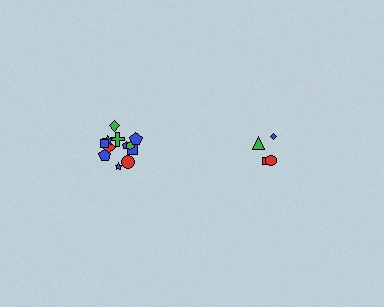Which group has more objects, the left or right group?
The left group.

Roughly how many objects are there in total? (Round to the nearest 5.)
Roughly 15 objects in total.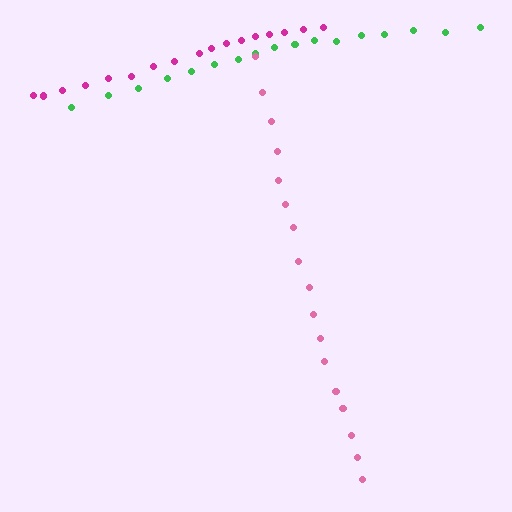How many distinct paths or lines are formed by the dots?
There are 3 distinct paths.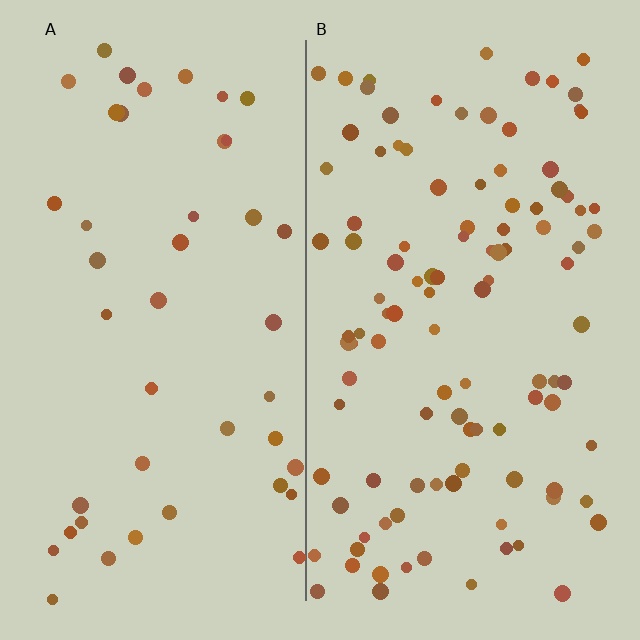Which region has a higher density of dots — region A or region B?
B (the right).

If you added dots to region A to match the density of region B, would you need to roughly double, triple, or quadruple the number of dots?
Approximately double.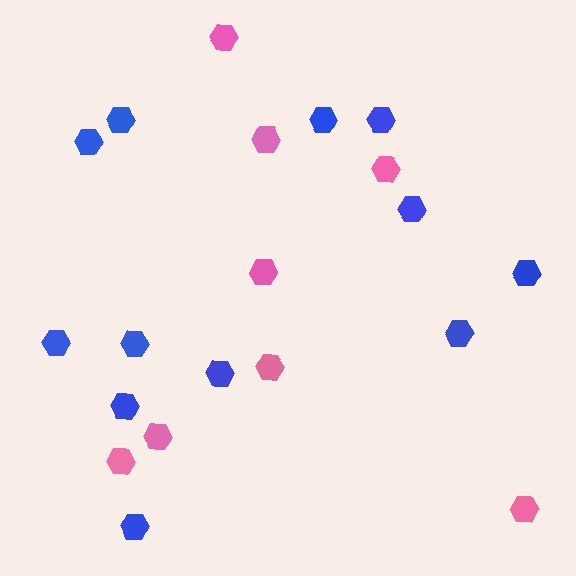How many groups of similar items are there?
There are 2 groups: one group of pink hexagons (8) and one group of blue hexagons (12).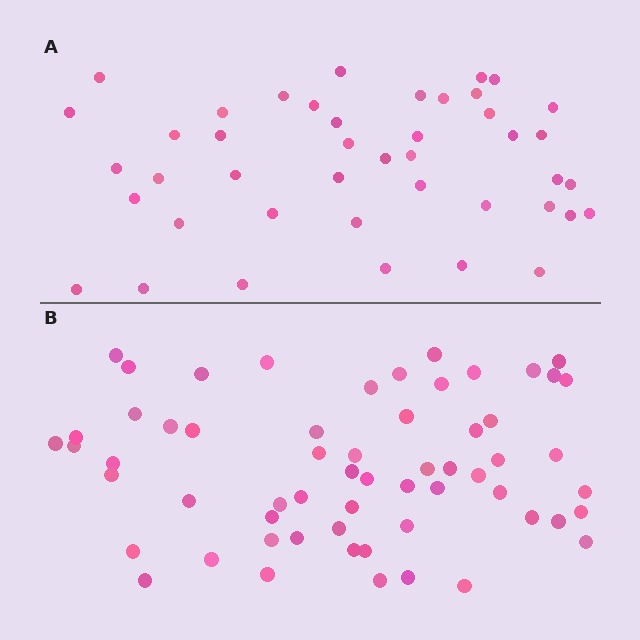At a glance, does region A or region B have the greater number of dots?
Region B (the bottom region) has more dots.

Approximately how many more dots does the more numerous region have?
Region B has approximately 15 more dots than region A.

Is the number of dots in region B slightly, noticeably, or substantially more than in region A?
Region B has noticeably more, but not dramatically so. The ratio is roughly 1.4 to 1.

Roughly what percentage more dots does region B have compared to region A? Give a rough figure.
About 40% more.